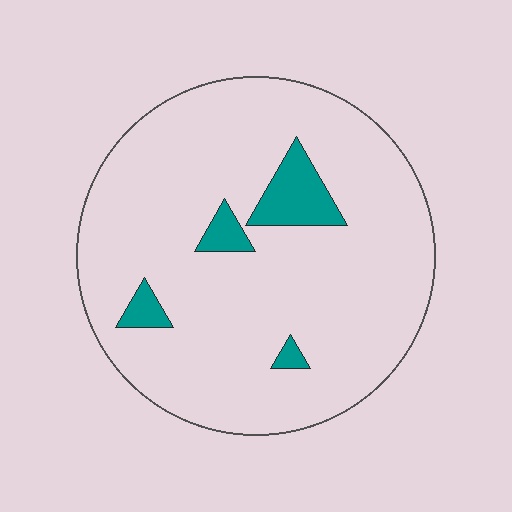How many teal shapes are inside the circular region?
4.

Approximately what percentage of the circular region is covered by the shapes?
Approximately 10%.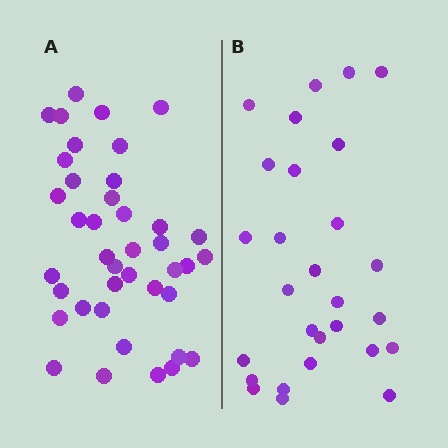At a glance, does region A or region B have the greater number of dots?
Region A (the left region) has more dots.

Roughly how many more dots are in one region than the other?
Region A has roughly 12 or so more dots than region B.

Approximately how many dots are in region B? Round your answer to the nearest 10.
About 30 dots. (The exact count is 28, which rounds to 30.)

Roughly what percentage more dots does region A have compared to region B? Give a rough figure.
About 45% more.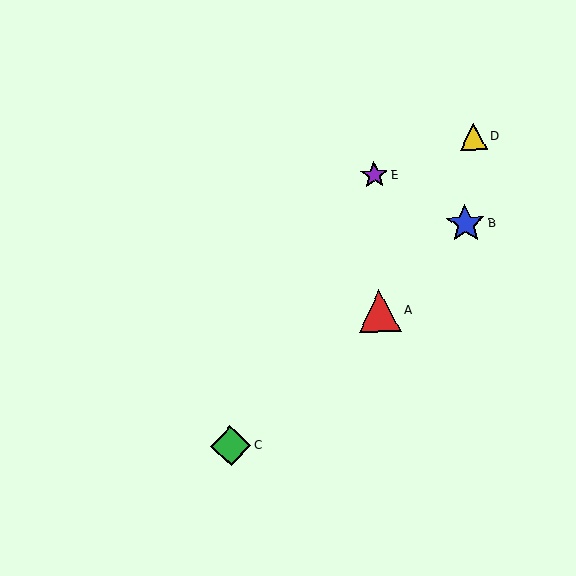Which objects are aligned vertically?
Objects A, E are aligned vertically.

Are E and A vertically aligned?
Yes, both are at x≈374.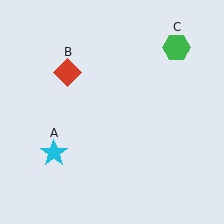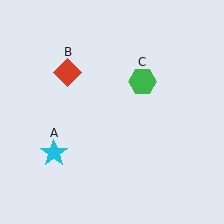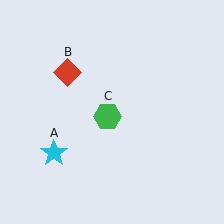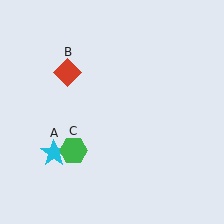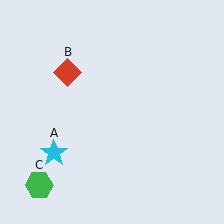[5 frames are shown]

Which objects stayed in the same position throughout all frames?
Cyan star (object A) and red diamond (object B) remained stationary.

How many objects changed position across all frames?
1 object changed position: green hexagon (object C).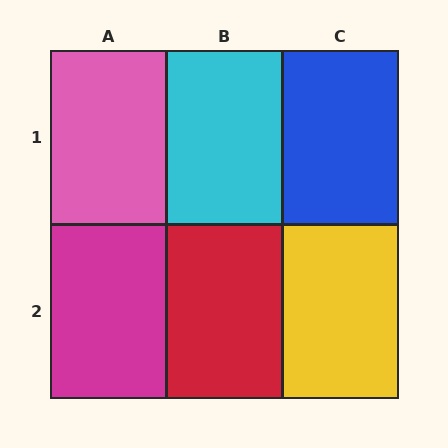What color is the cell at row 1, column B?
Cyan.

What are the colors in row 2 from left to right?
Magenta, red, yellow.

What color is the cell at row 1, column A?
Pink.